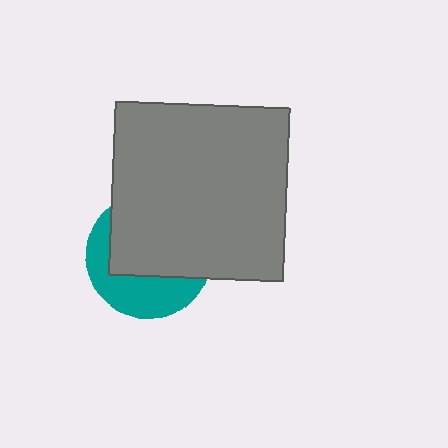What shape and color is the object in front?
The object in front is a gray square.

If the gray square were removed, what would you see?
You would see the complete teal circle.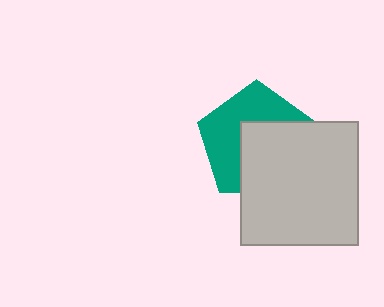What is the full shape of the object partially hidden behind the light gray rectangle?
The partially hidden object is a teal pentagon.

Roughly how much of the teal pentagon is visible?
About half of it is visible (roughly 50%).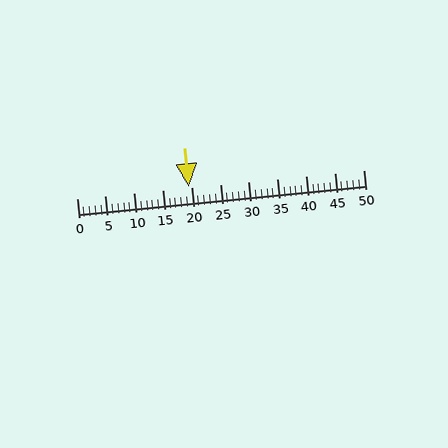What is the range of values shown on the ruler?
The ruler shows values from 0 to 50.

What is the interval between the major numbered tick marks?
The major tick marks are spaced 5 units apart.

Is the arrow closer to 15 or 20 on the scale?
The arrow is closer to 20.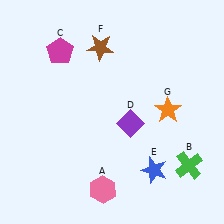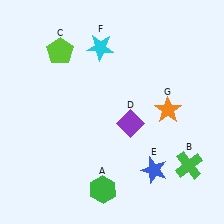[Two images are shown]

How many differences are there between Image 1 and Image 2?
There are 3 differences between the two images.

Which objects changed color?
A changed from pink to green. C changed from magenta to lime. F changed from brown to cyan.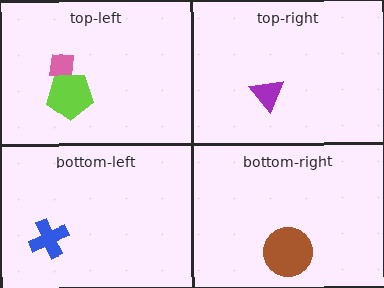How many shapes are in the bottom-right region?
1.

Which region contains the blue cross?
The bottom-left region.